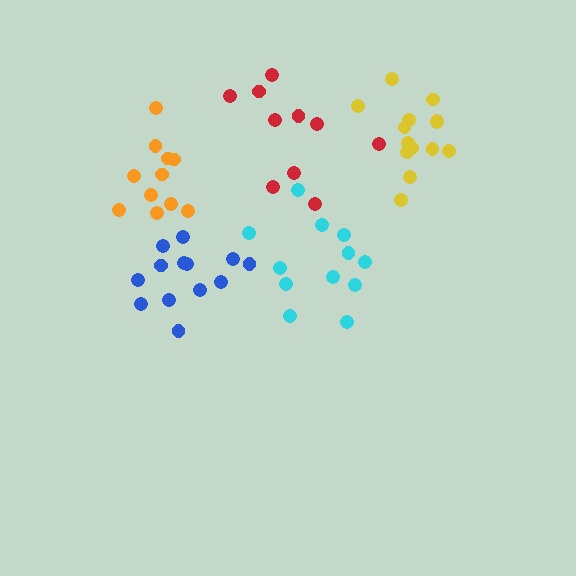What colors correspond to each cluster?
The clusters are colored: blue, yellow, cyan, orange, red.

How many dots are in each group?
Group 1: 13 dots, Group 2: 14 dots, Group 3: 12 dots, Group 4: 11 dots, Group 5: 10 dots (60 total).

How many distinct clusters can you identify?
There are 5 distinct clusters.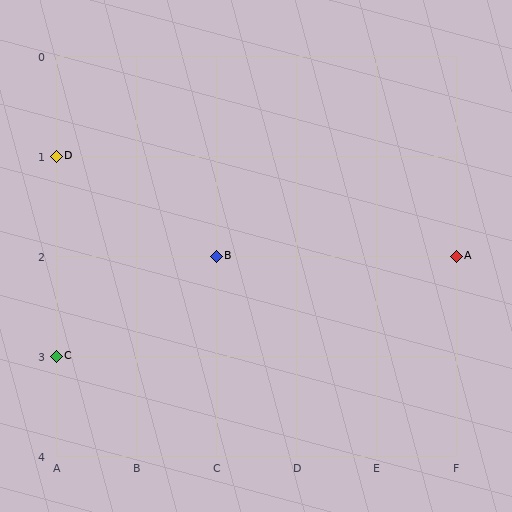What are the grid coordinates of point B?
Point B is at grid coordinates (C, 2).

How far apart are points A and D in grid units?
Points A and D are 5 columns and 1 row apart (about 5.1 grid units diagonally).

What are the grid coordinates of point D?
Point D is at grid coordinates (A, 1).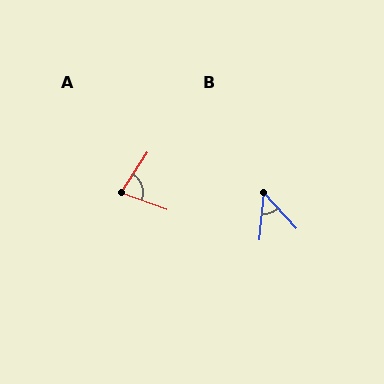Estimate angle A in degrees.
Approximately 78 degrees.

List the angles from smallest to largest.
B (47°), A (78°).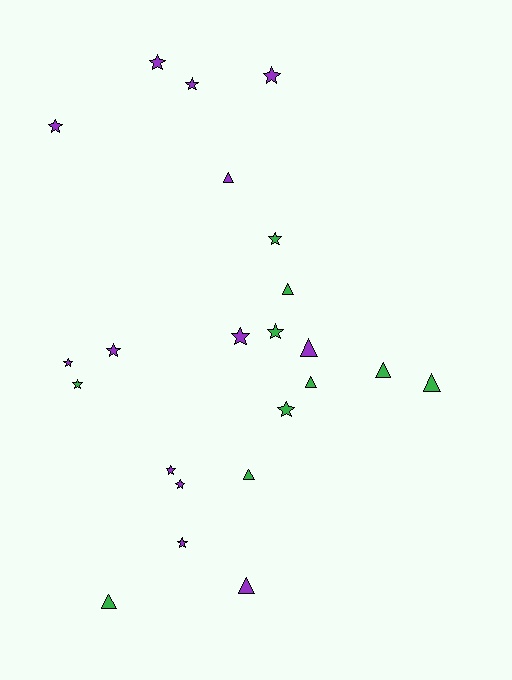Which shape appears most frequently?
Star, with 14 objects.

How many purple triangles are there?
There are 3 purple triangles.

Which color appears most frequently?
Purple, with 13 objects.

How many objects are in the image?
There are 23 objects.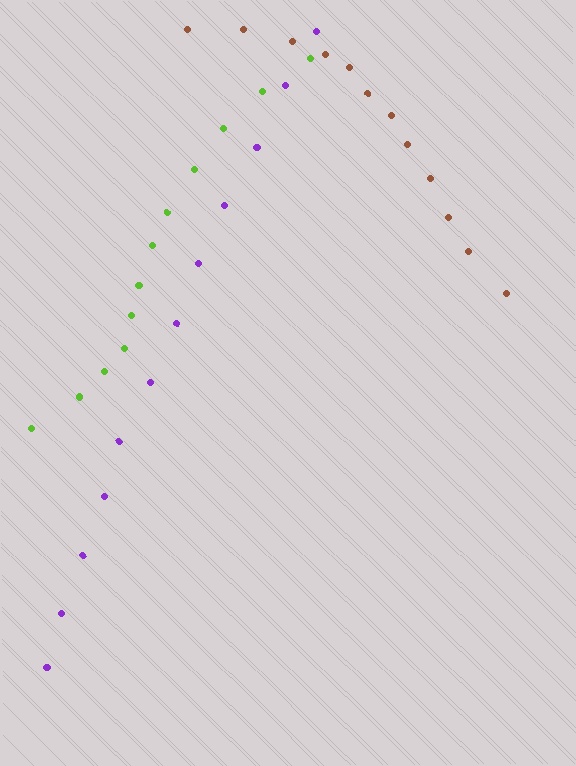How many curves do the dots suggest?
There are 3 distinct paths.